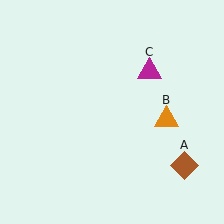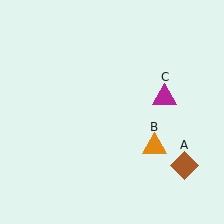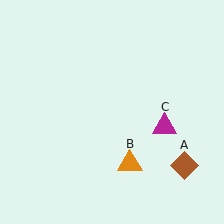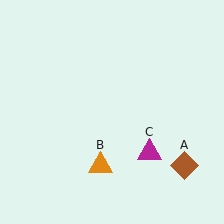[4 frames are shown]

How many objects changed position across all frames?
2 objects changed position: orange triangle (object B), magenta triangle (object C).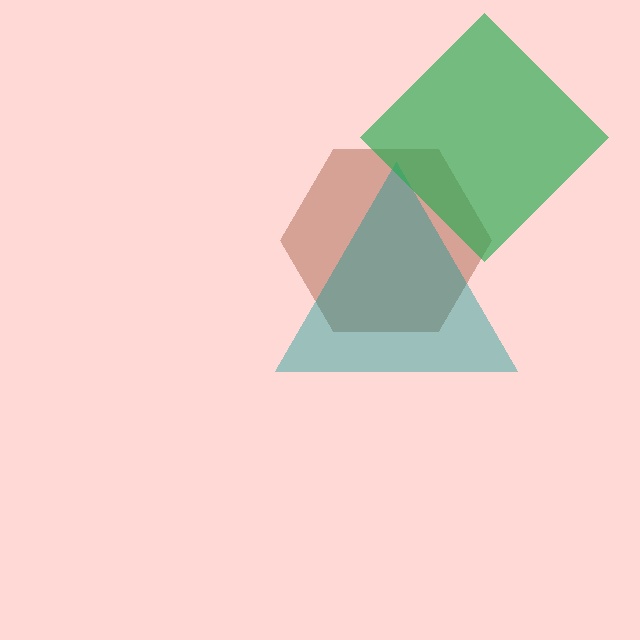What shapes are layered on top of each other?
The layered shapes are: a brown hexagon, a teal triangle, a green diamond.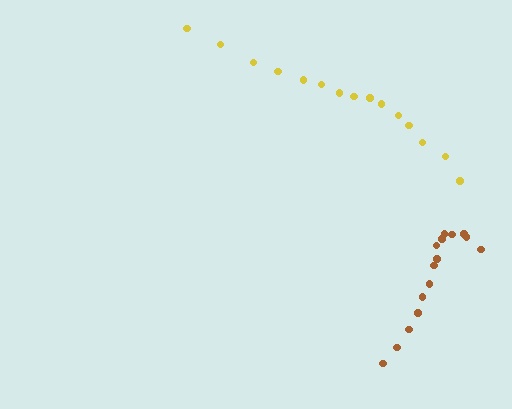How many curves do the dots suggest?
There are 2 distinct paths.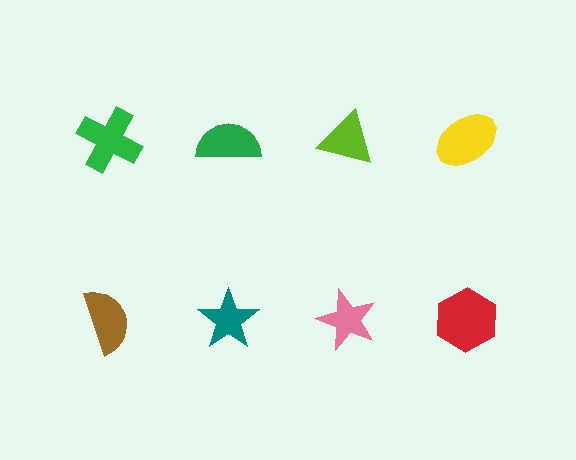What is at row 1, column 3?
A lime triangle.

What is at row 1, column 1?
A green cross.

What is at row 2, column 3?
A pink star.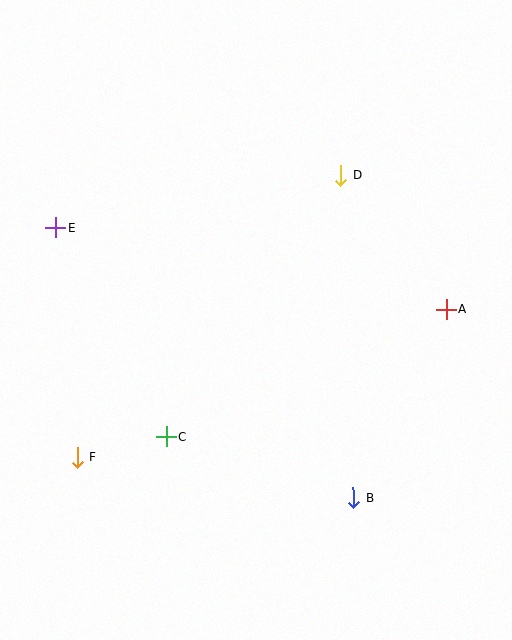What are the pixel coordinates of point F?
Point F is at (77, 458).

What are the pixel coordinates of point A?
Point A is at (446, 310).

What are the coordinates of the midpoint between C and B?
The midpoint between C and B is at (260, 467).